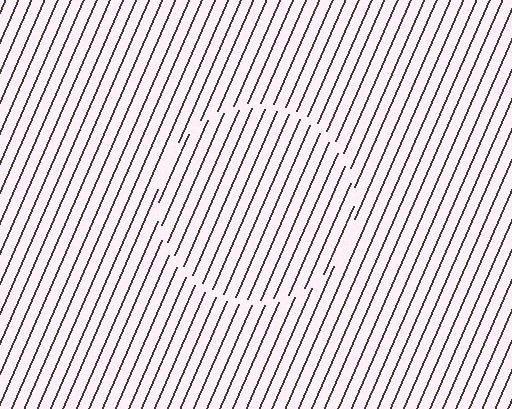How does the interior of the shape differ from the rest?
The interior of the shape contains the same grating, shifted by half a period — the contour is defined by the phase discontinuity where line-ends from the inner and outer gratings abut.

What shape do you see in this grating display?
An illusory circle. The interior of the shape contains the same grating, shifted by half a period — the contour is defined by the phase discontinuity where line-ends from the inner and outer gratings abut.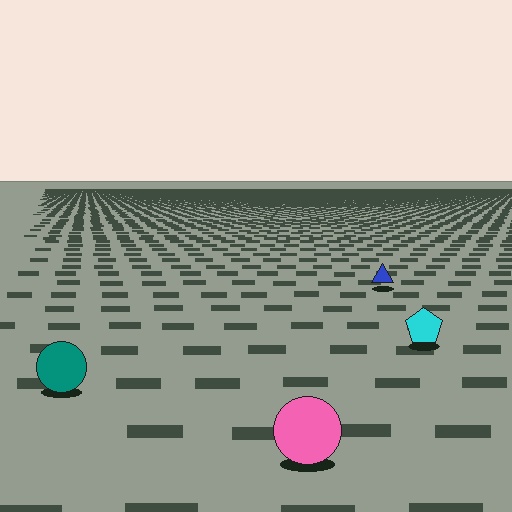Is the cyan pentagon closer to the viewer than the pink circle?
No. The pink circle is closer — you can tell from the texture gradient: the ground texture is coarser near it.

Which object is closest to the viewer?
The pink circle is closest. The texture marks near it are larger and more spread out.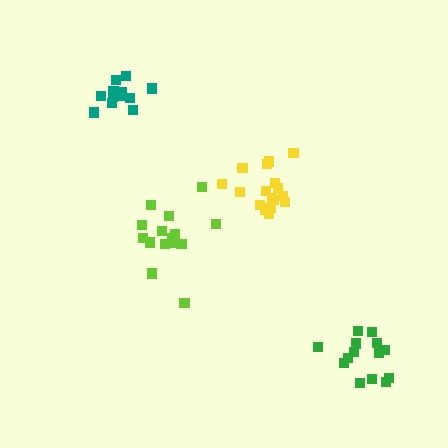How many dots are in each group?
Group 1: 17 dots, Group 2: 14 dots, Group 3: 12 dots, Group 4: 15 dots (58 total).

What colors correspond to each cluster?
The clusters are colored: yellow, green, teal, lime.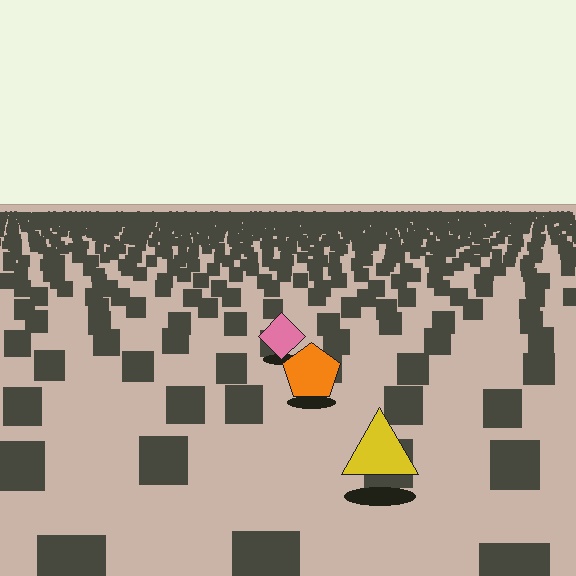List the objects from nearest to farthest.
From nearest to farthest: the yellow triangle, the orange pentagon, the pink diamond.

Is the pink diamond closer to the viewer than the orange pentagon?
No. The orange pentagon is closer — you can tell from the texture gradient: the ground texture is coarser near it.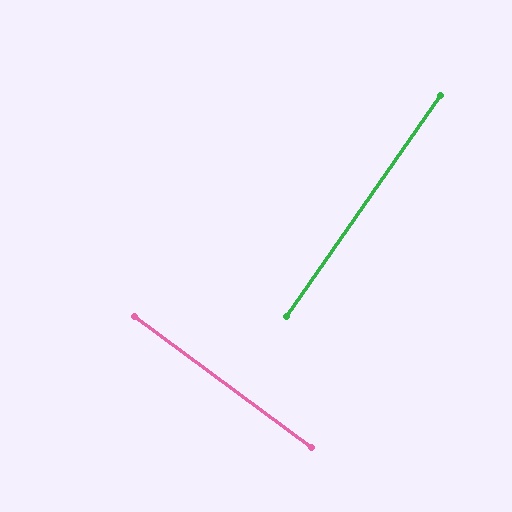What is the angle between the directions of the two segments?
Approximately 88 degrees.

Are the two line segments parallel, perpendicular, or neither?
Perpendicular — they meet at approximately 88°.